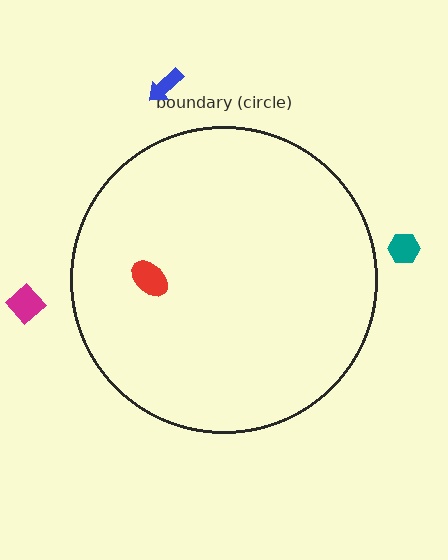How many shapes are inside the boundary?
1 inside, 3 outside.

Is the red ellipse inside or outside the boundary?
Inside.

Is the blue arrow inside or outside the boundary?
Outside.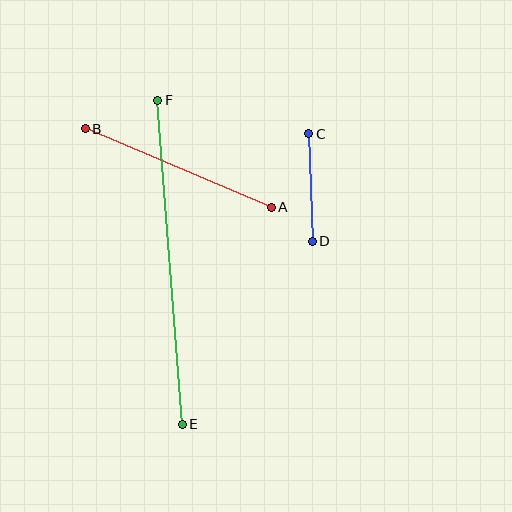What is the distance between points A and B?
The distance is approximately 202 pixels.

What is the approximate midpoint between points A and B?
The midpoint is at approximately (178, 168) pixels.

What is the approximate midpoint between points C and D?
The midpoint is at approximately (311, 187) pixels.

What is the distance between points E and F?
The distance is approximately 325 pixels.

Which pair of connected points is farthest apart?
Points E and F are farthest apart.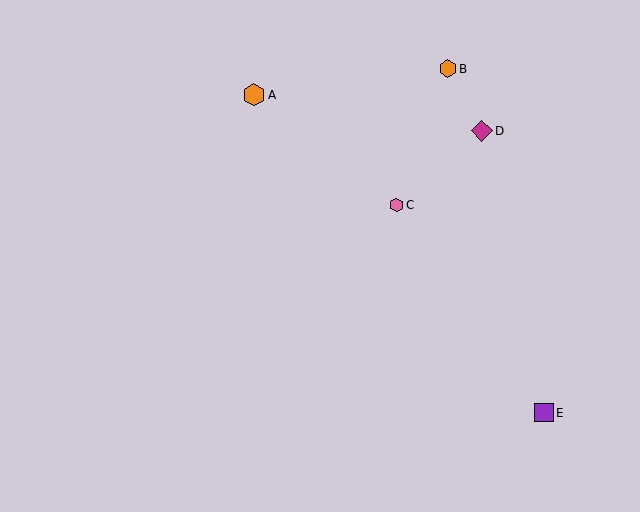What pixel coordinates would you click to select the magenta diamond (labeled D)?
Click at (482, 131) to select the magenta diamond D.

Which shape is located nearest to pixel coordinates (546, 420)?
The purple square (labeled E) at (544, 413) is nearest to that location.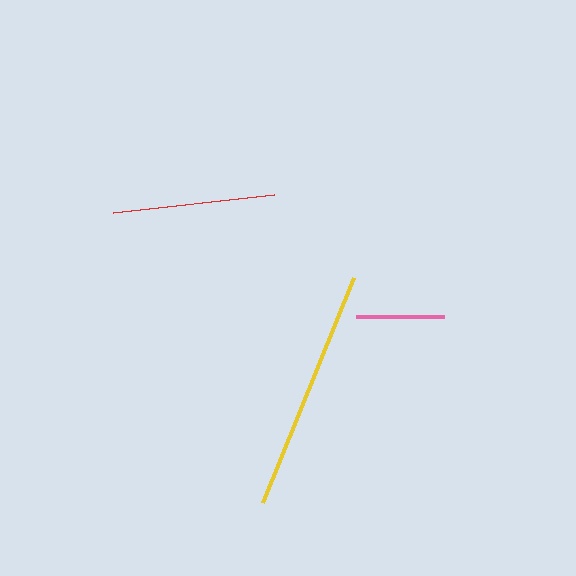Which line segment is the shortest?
The pink line is the shortest at approximately 88 pixels.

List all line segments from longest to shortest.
From longest to shortest: yellow, red, pink.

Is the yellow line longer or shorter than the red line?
The yellow line is longer than the red line.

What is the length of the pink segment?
The pink segment is approximately 88 pixels long.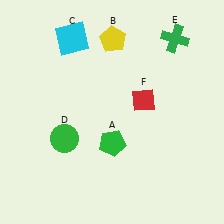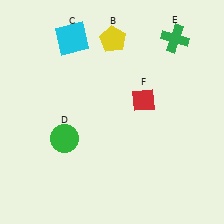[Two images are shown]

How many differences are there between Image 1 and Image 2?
There is 1 difference between the two images.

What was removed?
The green pentagon (A) was removed in Image 2.